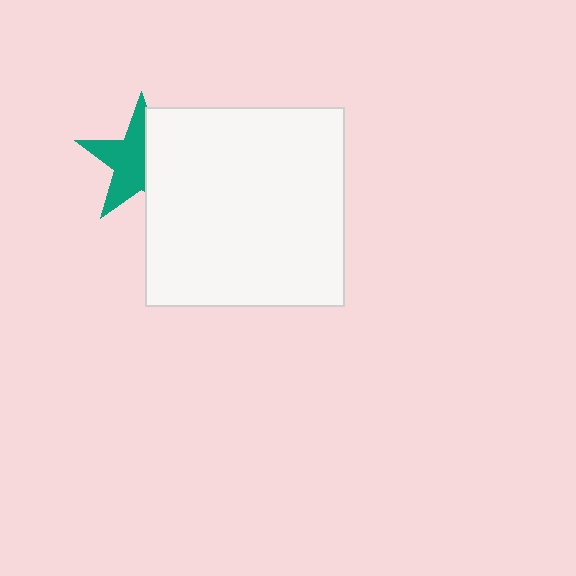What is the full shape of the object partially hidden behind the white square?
The partially hidden object is a teal star.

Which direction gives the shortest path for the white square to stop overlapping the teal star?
Moving right gives the shortest separation.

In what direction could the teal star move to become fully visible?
The teal star could move left. That would shift it out from behind the white square entirely.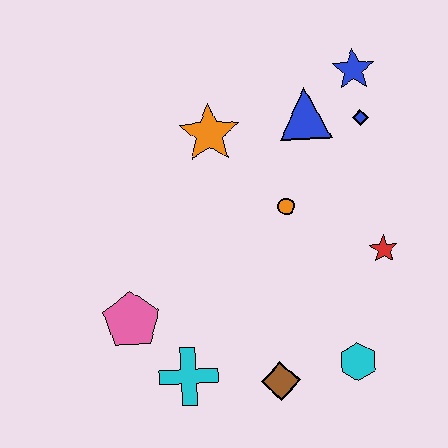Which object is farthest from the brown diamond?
The blue star is farthest from the brown diamond.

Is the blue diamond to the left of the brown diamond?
No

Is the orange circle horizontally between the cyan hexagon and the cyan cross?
Yes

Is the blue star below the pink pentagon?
No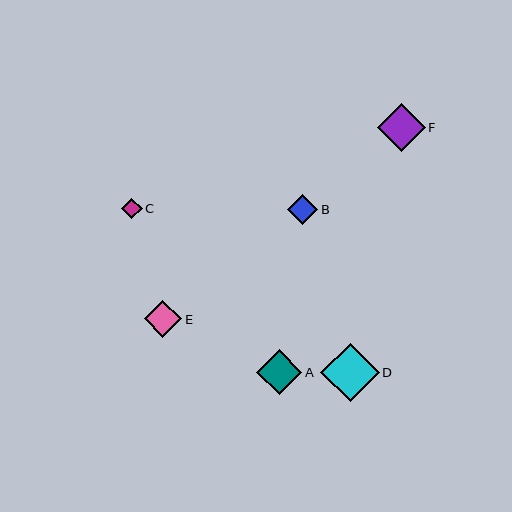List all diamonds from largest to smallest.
From largest to smallest: D, F, A, E, B, C.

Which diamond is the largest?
Diamond D is the largest with a size of approximately 58 pixels.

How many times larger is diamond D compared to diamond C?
Diamond D is approximately 2.8 times the size of diamond C.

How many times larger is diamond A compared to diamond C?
Diamond A is approximately 2.2 times the size of diamond C.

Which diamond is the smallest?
Diamond C is the smallest with a size of approximately 21 pixels.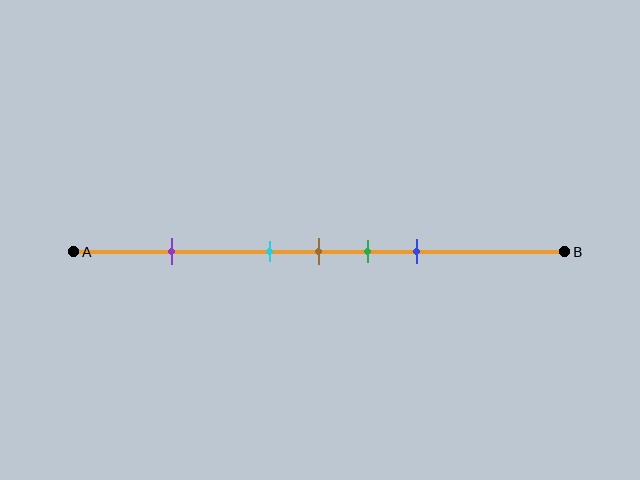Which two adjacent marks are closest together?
The cyan and brown marks are the closest adjacent pair.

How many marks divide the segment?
There are 5 marks dividing the segment.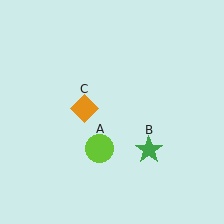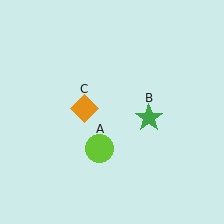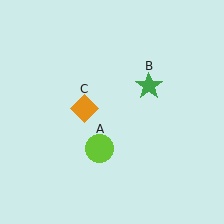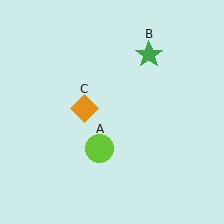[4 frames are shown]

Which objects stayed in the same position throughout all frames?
Lime circle (object A) and orange diamond (object C) remained stationary.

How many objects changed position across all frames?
1 object changed position: green star (object B).